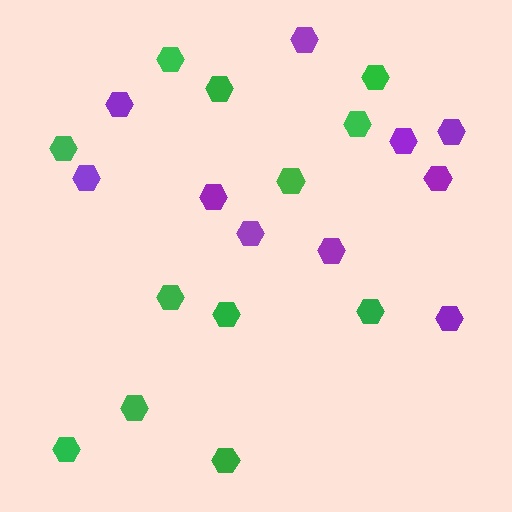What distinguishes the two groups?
There are 2 groups: one group of green hexagons (12) and one group of purple hexagons (10).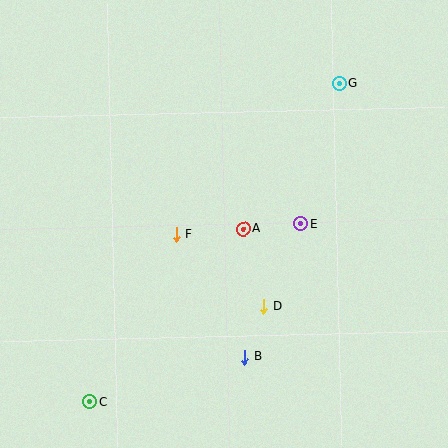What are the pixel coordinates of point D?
Point D is at (264, 307).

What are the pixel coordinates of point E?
Point E is at (301, 224).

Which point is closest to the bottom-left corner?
Point C is closest to the bottom-left corner.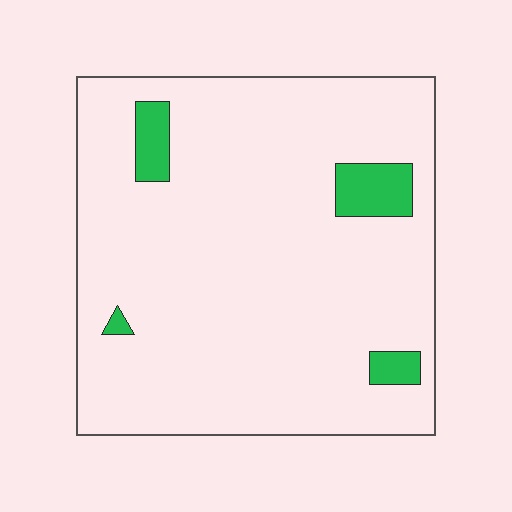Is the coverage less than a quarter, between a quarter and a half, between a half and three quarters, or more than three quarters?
Less than a quarter.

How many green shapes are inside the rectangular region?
4.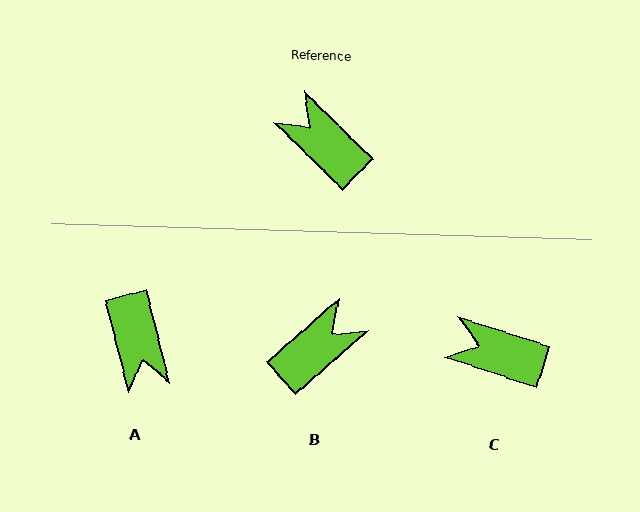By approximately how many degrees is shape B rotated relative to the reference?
Approximately 95 degrees clockwise.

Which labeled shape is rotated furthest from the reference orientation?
A, about 148 degrees away.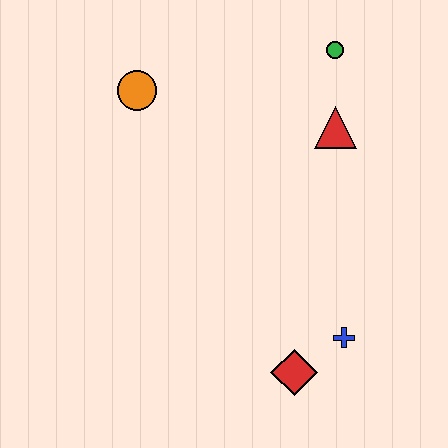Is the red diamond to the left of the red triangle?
Yes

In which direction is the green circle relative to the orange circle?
The green circle is to the right of the orange circle.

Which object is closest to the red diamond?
The blue cross is closest to the red diamond.